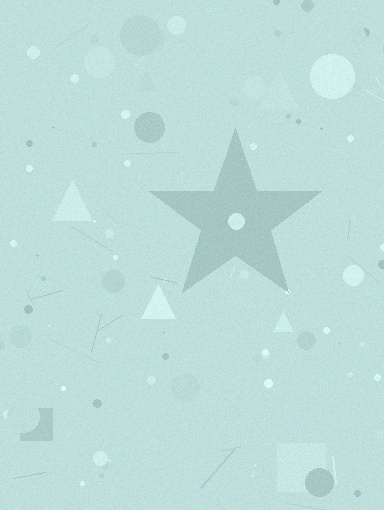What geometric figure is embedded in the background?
A star is embedded in the background.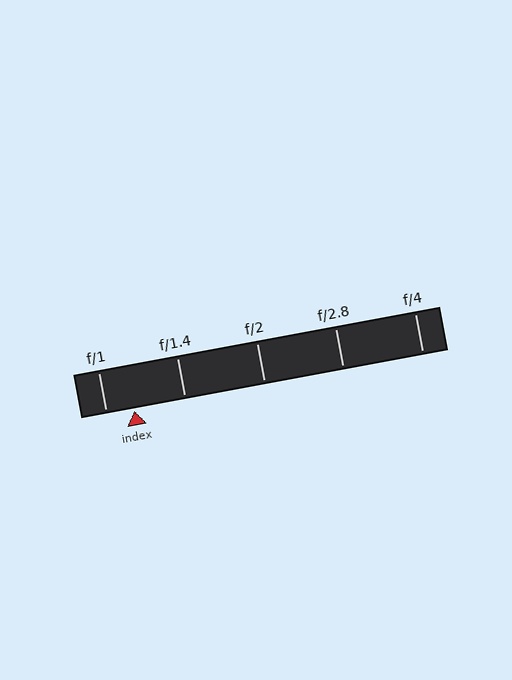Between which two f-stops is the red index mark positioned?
The index mark is between f/1 and f/1.4.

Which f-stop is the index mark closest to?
The index mark is closest to f/1.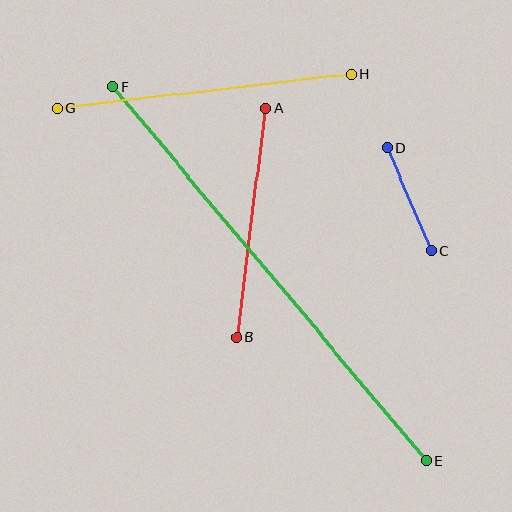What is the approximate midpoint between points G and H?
The midpoint is at approximately (204, 91) pixels.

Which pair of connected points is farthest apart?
Points E and F are farthest apart.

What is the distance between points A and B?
The distance is approximately 231 pixels.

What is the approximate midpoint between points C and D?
The midpoint is at approximately (409, 199) pixels.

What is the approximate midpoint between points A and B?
The midpoint is at approximately (251, 223) pixels.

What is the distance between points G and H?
The distance is approximately 296 pixels.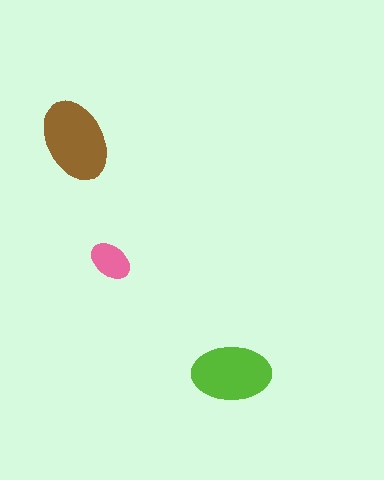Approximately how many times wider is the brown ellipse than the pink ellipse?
About 2 times wider.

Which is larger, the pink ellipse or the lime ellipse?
The lime one.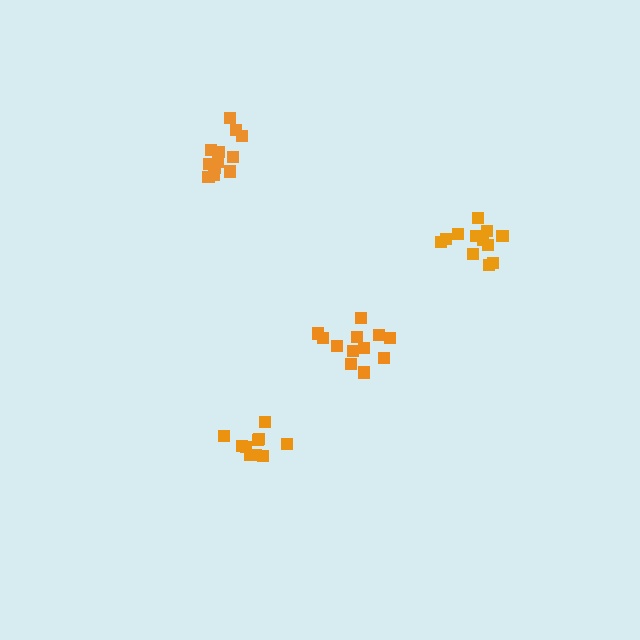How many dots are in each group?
Group 1: 12 dots, Group 2: 10 dots, Group 3: 12 dots, Group 4: 12 dots (46 total).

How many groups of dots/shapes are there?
There are 4 groups.